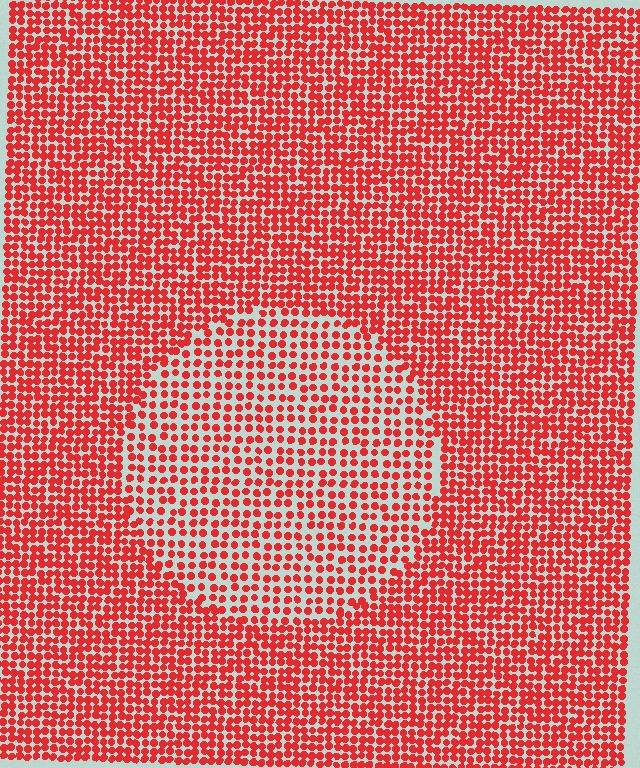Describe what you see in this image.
The image contains small red elements arranged at two different densities. A circle-shaped region is visible where the elements are less densely packed than the surrounding area.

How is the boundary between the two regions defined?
The boundary is defined by a change in element density (approximately 1.6x ratio). All elements are the same color, size, and shape.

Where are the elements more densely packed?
The elements are more densely packed outside the circle boundary.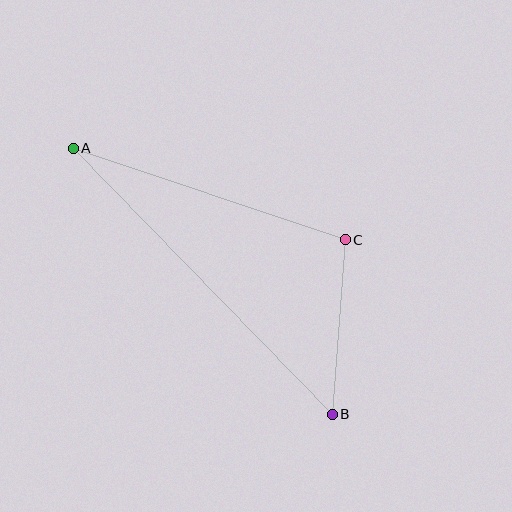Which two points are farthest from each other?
Points A and B are farthest from each other.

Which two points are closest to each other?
Points B and C are closest to each other.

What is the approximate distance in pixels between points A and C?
The distance between A and C is approximately 287 pixels.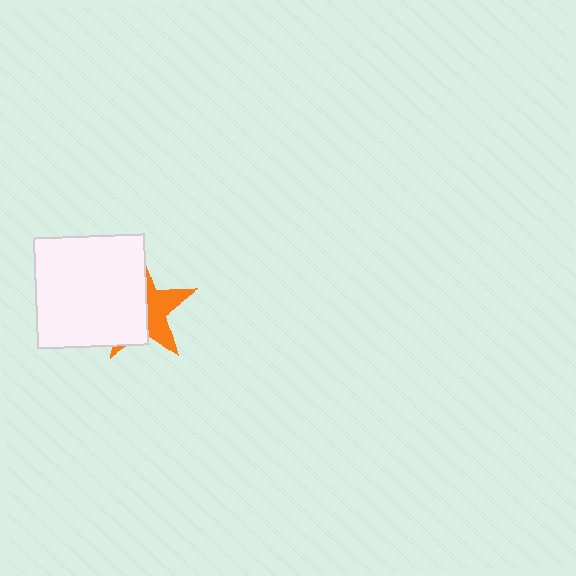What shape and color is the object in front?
The object in front is a white square.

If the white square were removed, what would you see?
You would see the complete orange star.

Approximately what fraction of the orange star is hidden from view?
Roughly 58% of the orange star is hidden behind the white square.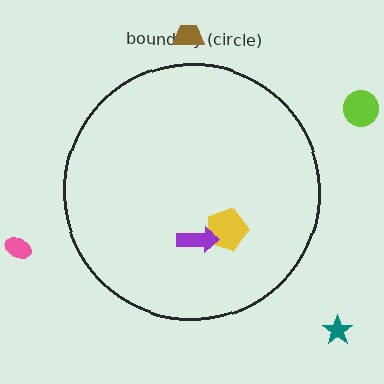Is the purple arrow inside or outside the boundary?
Inside.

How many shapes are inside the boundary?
2 inside, 4 outside.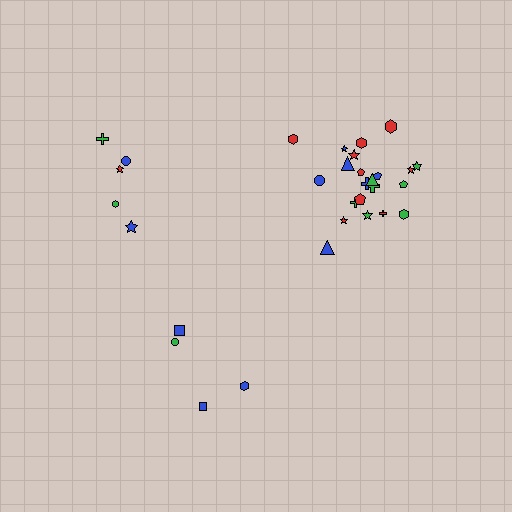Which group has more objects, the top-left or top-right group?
The top-right group.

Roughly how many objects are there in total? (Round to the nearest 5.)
Roughly 30 objects in total.